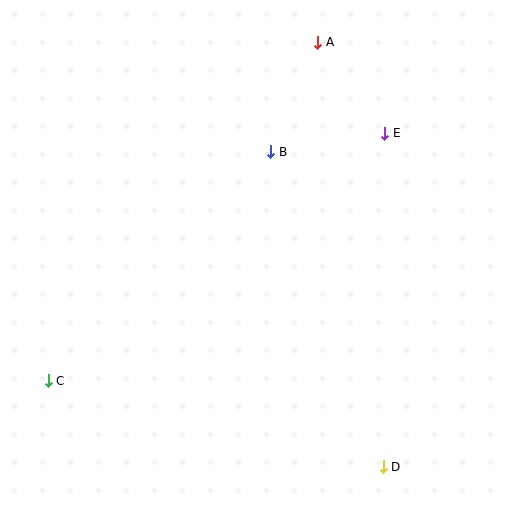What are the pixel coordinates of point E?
Point E is at (385, 133).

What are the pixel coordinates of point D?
Point D is at (383, 467).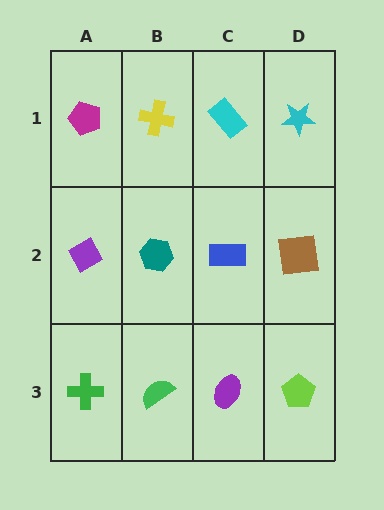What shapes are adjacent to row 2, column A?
A magenta pentagon (row 1, column A), a green cross (row 3, column A), a teal hexagon (row 2, column B).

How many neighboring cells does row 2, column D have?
3.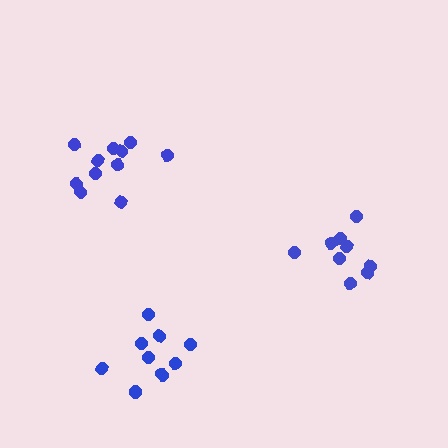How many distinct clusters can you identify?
There are 3 distinct clusters.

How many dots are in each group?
Group 1: 9 dots, Group 2: 10 dots, Group 3: 11 dots (30 total).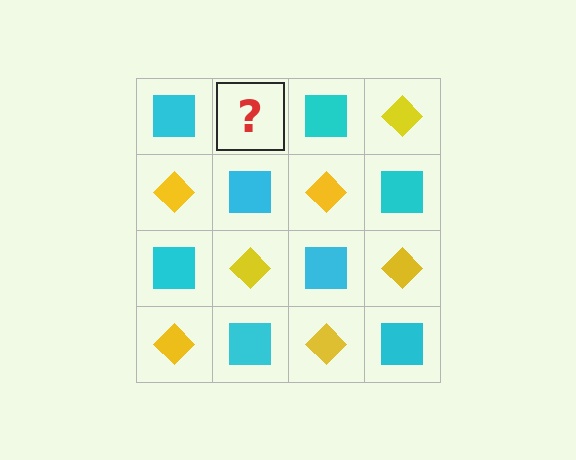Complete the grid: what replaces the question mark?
The question mark should be replaced with a yellow diamond.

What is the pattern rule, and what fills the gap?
The rule is that it alternates cyan square and yellow diamond in a checkerboard pattern. The gap should be filled with a yellow diamond.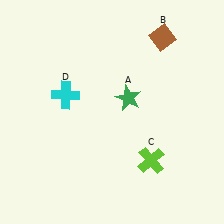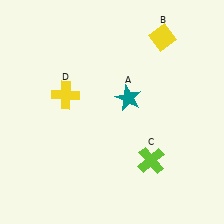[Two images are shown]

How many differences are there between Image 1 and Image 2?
There are 3 differences between the two images.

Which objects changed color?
A changed from green to teal. B changed from brown to yellow. D changed from cyan to yellow.